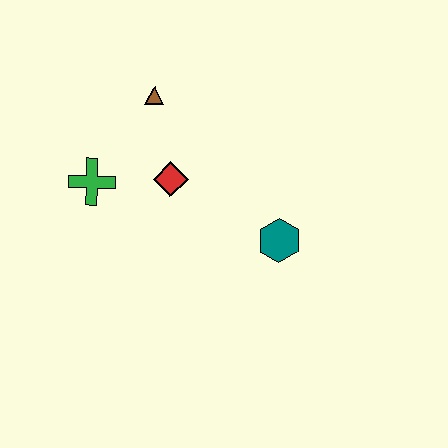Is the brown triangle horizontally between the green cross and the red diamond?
Yes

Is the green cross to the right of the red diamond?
No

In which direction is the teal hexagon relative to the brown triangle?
The teal hexagon is below the brown triangle.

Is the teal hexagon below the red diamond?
Yes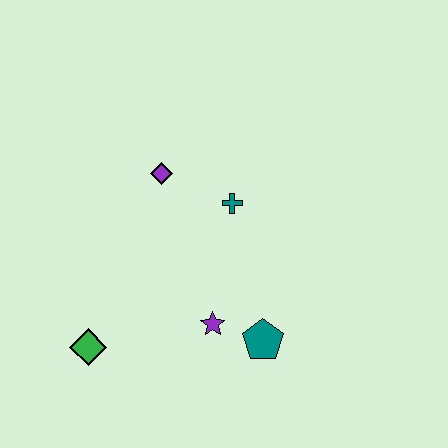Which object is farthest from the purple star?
The purple diamond is farthest from the purple star.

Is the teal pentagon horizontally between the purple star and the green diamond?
No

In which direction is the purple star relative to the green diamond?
The purple star is to the right of the green diamond.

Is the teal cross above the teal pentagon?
Yes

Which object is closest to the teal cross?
The purple diamond is closest to the teal cross.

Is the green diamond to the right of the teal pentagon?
No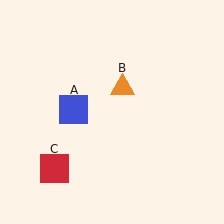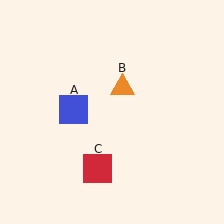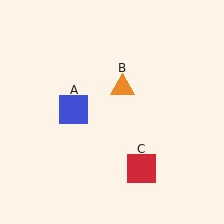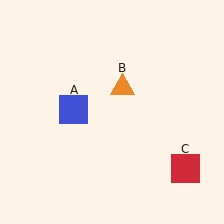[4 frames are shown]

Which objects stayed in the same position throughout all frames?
Blue square (object A) and orange triangle (object B) remained stationary.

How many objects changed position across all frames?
1 object changed position: red square (object C).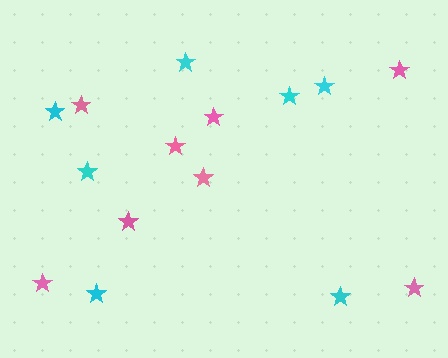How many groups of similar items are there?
There are 2 groups: one group of pink stars (8) and one group of cyan stars (7).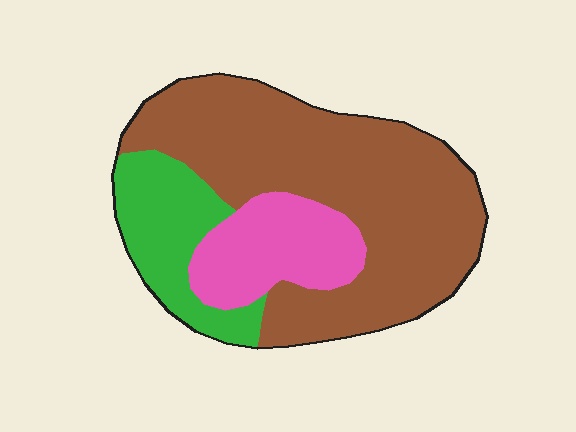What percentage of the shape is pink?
Pink takes up less than a quarter of the shape.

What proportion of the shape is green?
Green takes up about one fifth (1/5) of the shape.